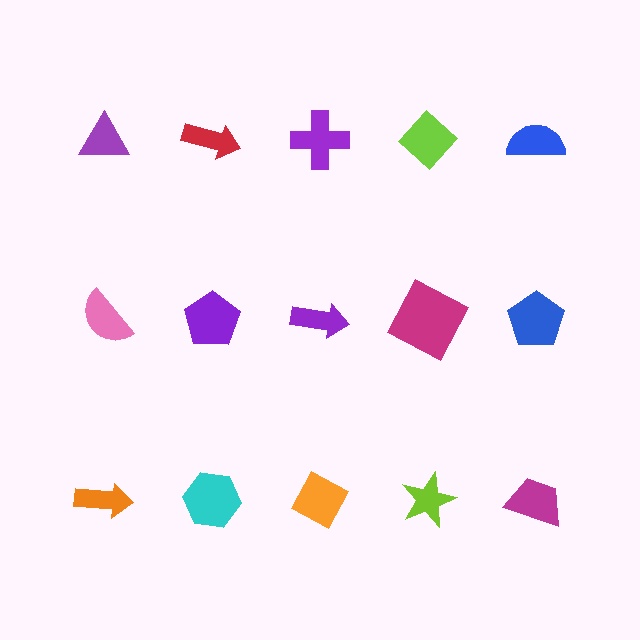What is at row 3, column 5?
A magenta trapezoid.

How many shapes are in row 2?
5 shapes.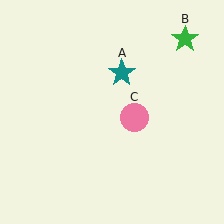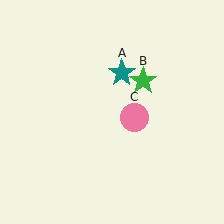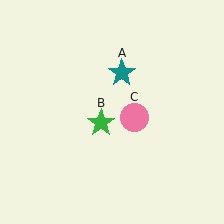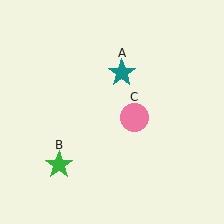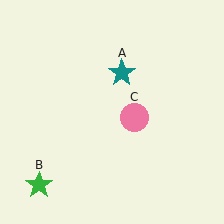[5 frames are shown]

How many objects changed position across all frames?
1 object changed position: green star (object B).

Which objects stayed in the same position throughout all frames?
Teal star (object A) and pink circle (object C) remained stationary.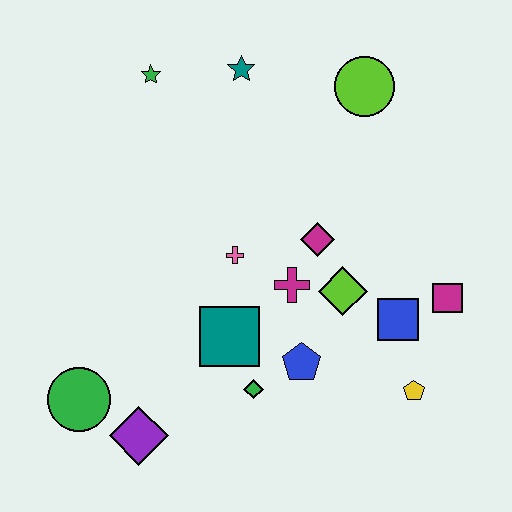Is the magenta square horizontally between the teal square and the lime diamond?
No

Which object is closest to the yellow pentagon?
The blue square is closest to the yellow pentagon.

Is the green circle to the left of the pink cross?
Yes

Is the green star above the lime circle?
Yes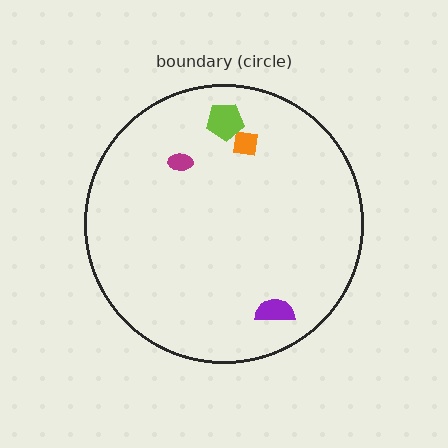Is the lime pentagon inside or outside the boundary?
Inside.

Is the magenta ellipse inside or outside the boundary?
Inside.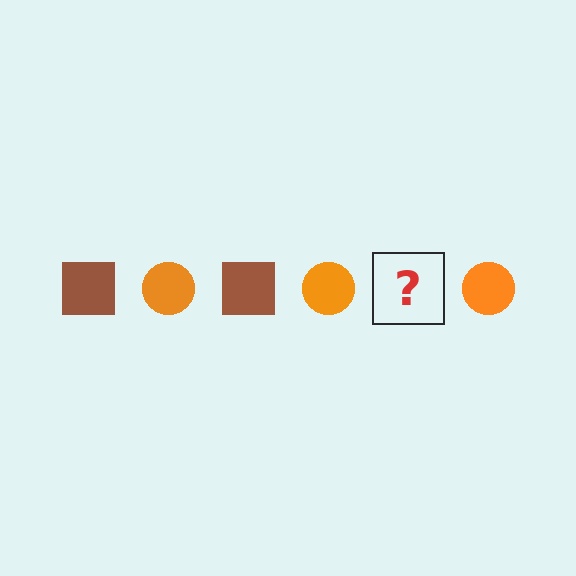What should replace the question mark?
The question mark should be replaced with a brown square.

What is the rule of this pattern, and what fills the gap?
The rule is that the pattern alternates between brown square and orange circle. The gap should be filled with a brown square.